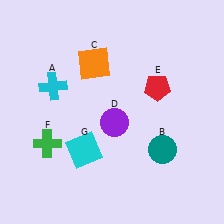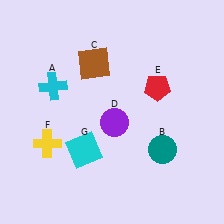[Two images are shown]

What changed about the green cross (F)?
In Image 1, F is green. In Image 2, it changed to yellow.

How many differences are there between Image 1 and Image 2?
There are 2 differences between the two images.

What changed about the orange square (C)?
In Image 1, C is orange. In Image 2, it changed to brown.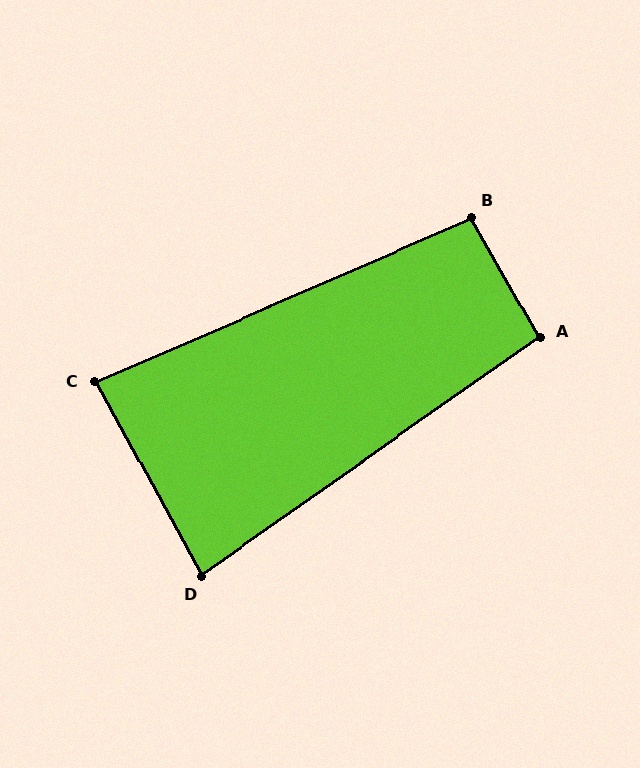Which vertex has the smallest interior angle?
D, at approximately 84 degrees.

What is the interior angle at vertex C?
Approximately 85 degrees (acute).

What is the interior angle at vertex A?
Approximately 95 degrees (obtuse).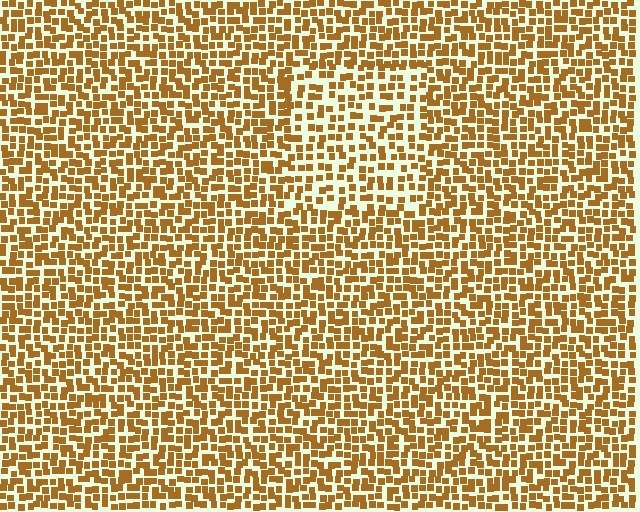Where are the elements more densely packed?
The elements are more densely packed outside the rectangle boundary.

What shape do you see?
I see a rectangle.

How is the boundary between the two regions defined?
The boundary is defined by a change in element density (approximately 1.5x ratio). All elements are the same color, size, and shape.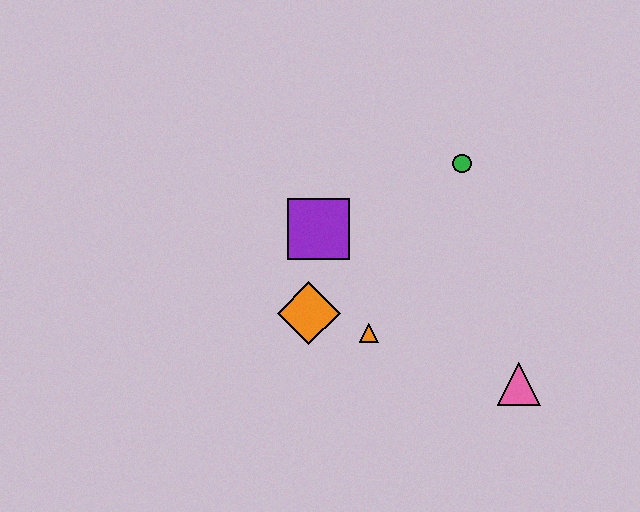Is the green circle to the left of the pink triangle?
Yes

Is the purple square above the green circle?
No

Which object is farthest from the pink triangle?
The purple square is farthest from the pink triangle.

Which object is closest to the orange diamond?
The orange triangle is closest to the orange diamond.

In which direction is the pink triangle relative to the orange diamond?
The pink triangle is to the right of the orange diamond.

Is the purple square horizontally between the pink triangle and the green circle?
No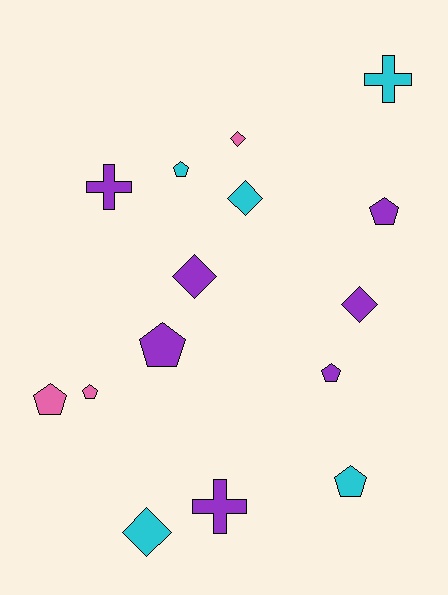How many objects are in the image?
There are 15 objects.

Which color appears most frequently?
Purple, with 7 objects.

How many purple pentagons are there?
There are 3 purple pentagons.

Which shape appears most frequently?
Pentagon, with 7 objects.